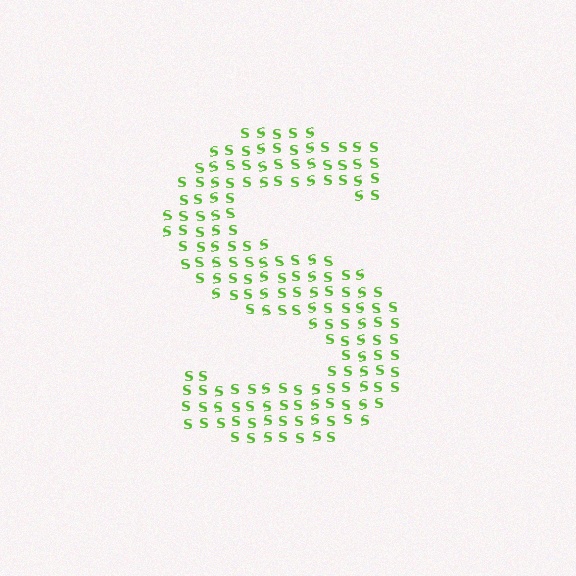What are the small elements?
The small elements are letter S's.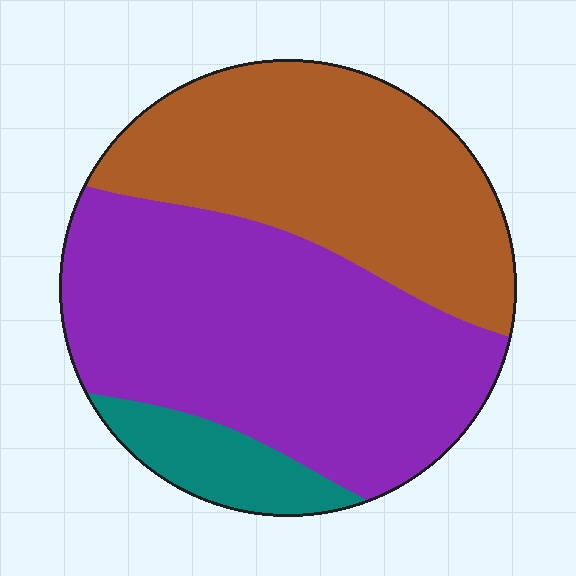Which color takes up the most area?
Purple, at roughly 50%.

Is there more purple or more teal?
Purple.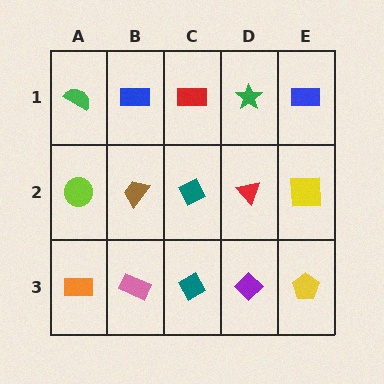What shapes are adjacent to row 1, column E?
A yellow square (row 2, column E), a green star (row 1, column D).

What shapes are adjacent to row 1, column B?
A brown trapezoid (row 2, column B), a green semicircle (row 1, column A), a red rectangle (row 1, column C).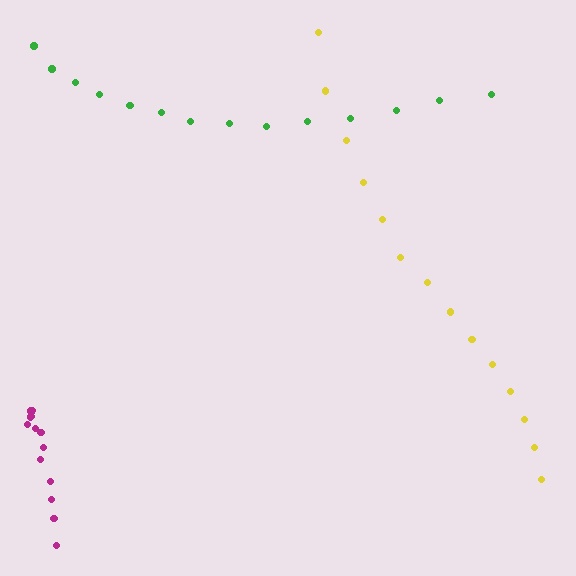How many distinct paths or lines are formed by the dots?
There are 3 distinct paths.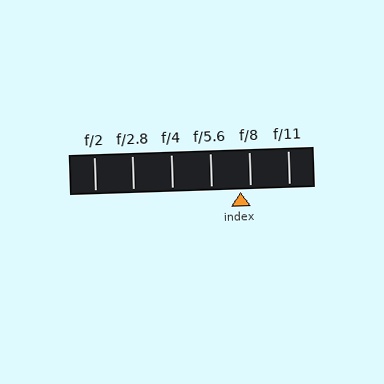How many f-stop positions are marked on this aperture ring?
There are 6 f-stop positions marked.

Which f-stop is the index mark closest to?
The index mark is closest to f/8.